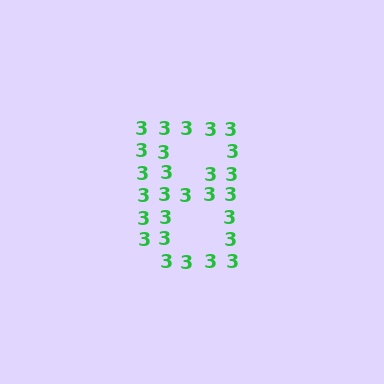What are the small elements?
The small elements are digit 3's.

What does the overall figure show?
The overall figure shows the digit 8.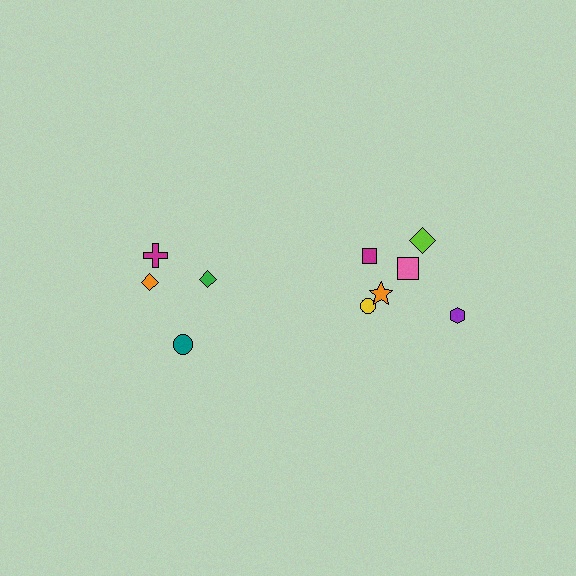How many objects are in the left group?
There are 4 objects.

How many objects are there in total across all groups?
There are 10 objects.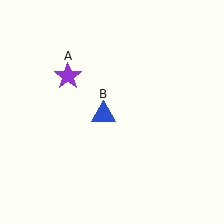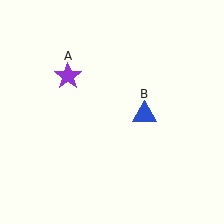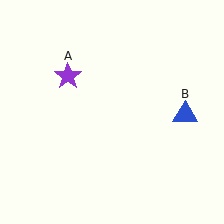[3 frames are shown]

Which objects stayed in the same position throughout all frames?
Purple star (object A) remained stationary.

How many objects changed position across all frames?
1 object changed position: blue triangle (object B).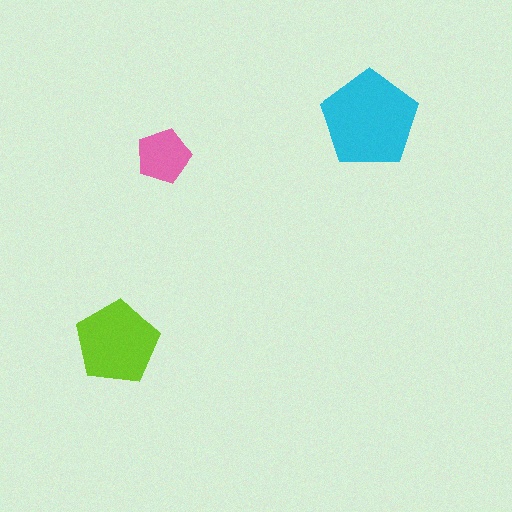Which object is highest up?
The cyan pentagon is topmost.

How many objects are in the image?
There are 3 objects in the image.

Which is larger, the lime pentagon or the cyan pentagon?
The cyan one.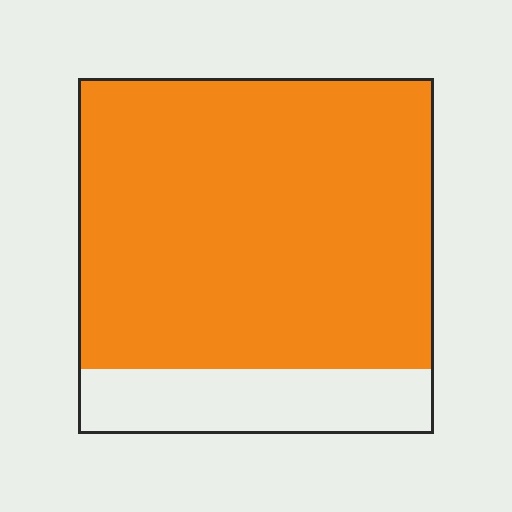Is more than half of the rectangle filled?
Yes.